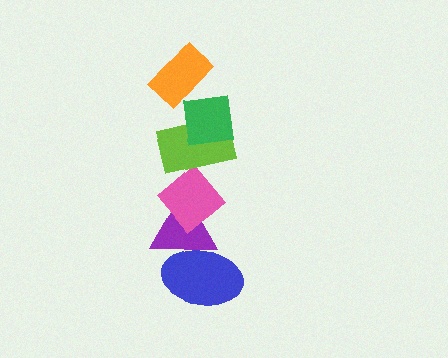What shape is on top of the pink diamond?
The lime rectangle is on top of the pink diamond.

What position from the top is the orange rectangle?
The orange rectangle is 1st from the top.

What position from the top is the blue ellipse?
The blue ellipse is 6th from the top.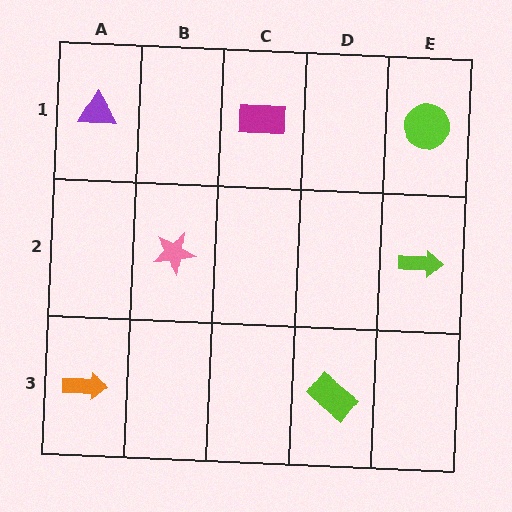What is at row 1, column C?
A magenta rectangle.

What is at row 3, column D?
A lime rectangle.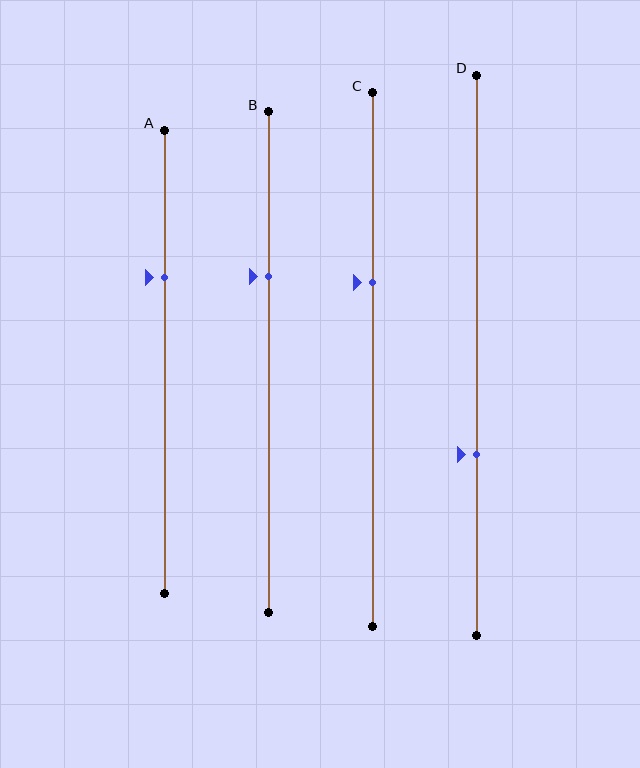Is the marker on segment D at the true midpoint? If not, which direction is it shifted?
No, the marker on segment D is shifted downward by about 18% of the segment length.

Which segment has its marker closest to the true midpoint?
Segment C has its marker closest to the true midpoint.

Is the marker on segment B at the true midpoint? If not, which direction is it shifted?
No, the marker on segment B is shifted upward by about 17% of the segment length.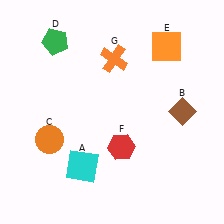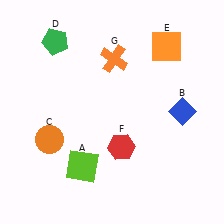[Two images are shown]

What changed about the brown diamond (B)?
In Image 1, B is brown. In Image 2, it changed to blue.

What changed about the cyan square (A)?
In Image 1, A is cyan. In Image 2, it changed to lime.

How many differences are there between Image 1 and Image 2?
There are 2 differences between the two images.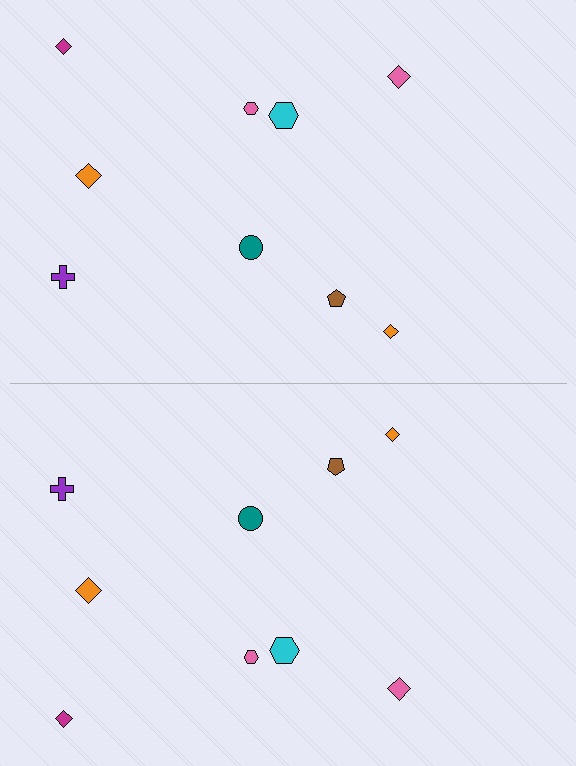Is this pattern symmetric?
Yes, this pattern has bilateral (reflection) symmetry.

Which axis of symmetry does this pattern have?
The pattern has a horizontal axis of symmetry running through the center of the image.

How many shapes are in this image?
There are 18 shapes in this image.